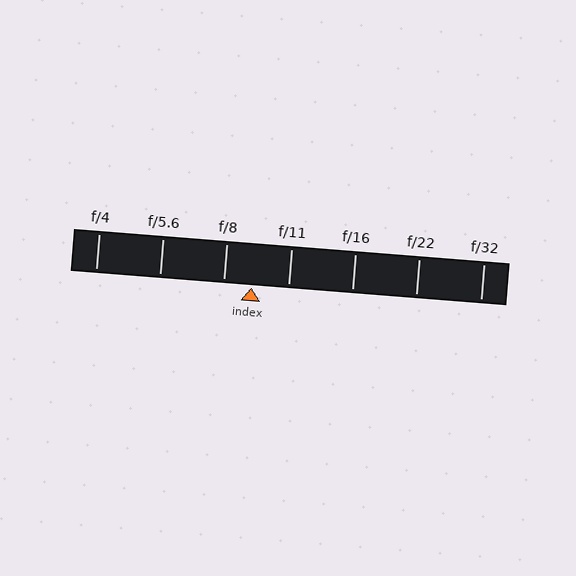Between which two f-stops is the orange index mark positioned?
The index mark is between f/8 and f/11.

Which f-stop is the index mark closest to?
The index mark is closest to f/8.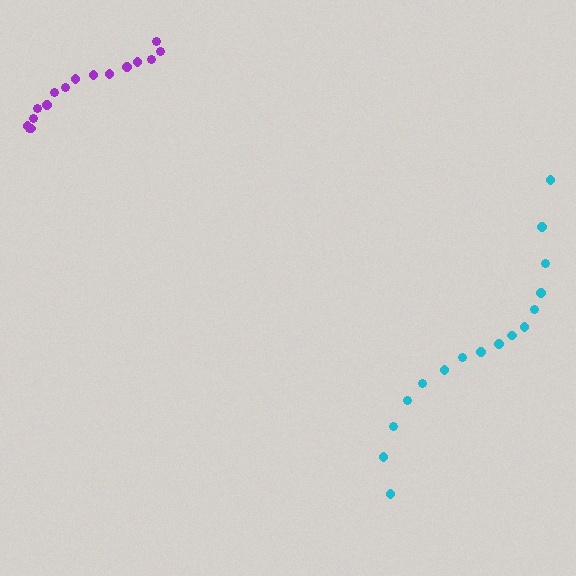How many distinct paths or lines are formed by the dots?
There are 2 distinct paths.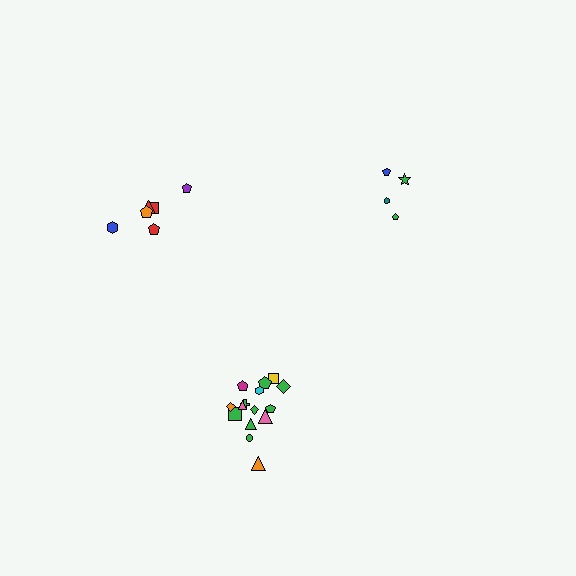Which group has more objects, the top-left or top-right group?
The top-left group.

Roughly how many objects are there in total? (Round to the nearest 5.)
Roughly 25 objects in total.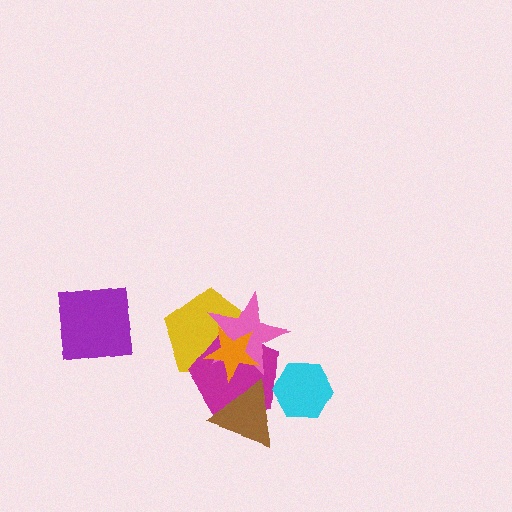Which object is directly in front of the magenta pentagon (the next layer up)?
The brown triangle is directly in front of the magenta pentagon.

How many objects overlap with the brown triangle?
2 objects overlap with the brown triangle.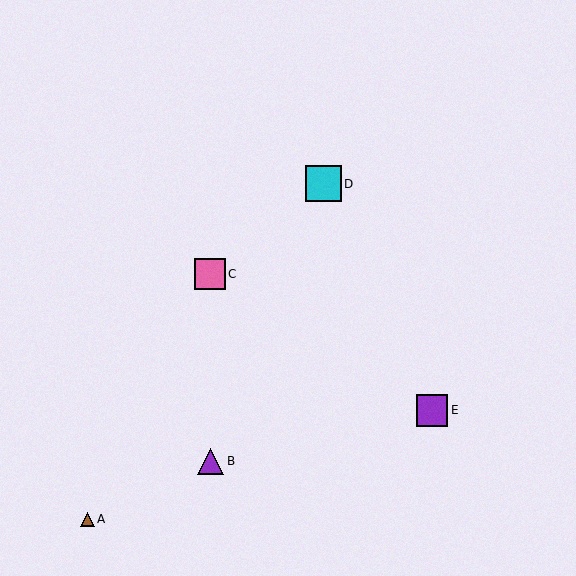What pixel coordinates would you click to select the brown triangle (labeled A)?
Click at (88, 519) to select the brown triangle A.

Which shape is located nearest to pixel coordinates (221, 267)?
The pink square (labeled C) at (210, 274) is nearest to that location.